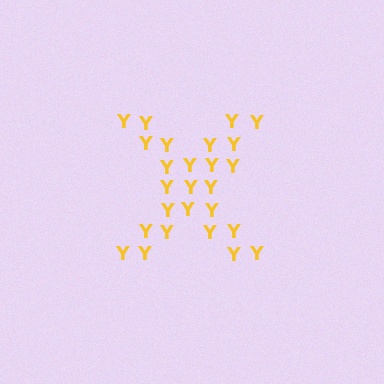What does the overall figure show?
The overall figure shows the letter X.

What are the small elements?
The small elements are letter Y's.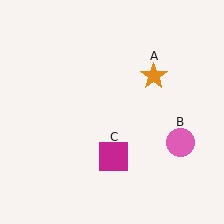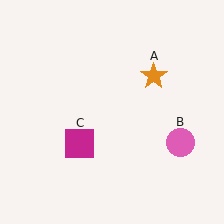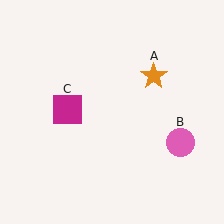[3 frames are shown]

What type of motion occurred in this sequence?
The magenta square (object C) rotated clockwise around the center of the scene.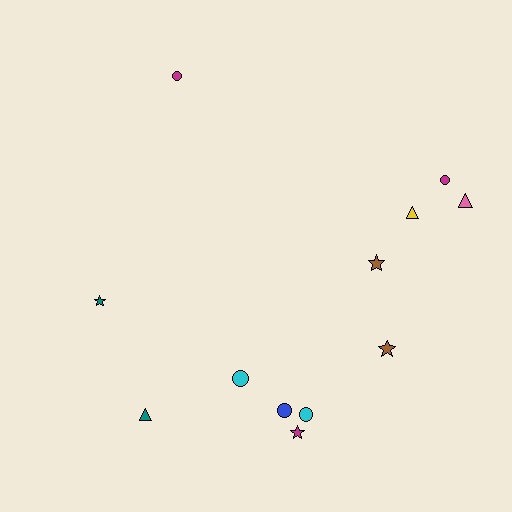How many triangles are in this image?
There are 3 triangles.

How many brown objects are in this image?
There are 2 brown objects.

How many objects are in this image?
There are 12 objects.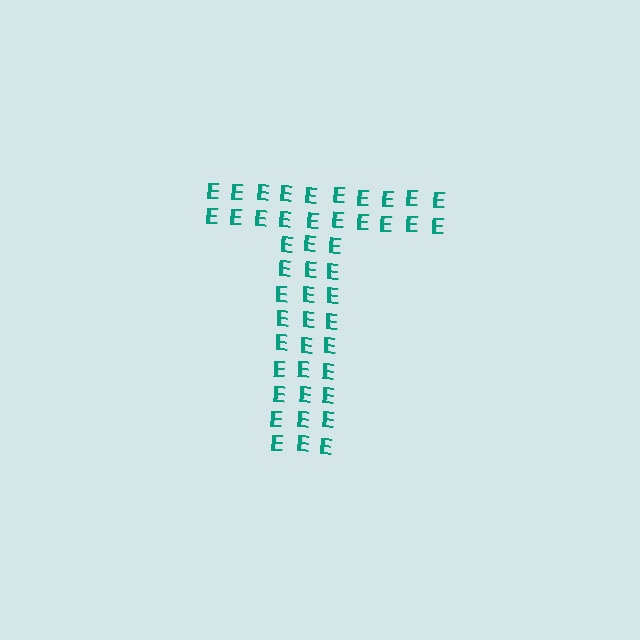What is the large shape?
The large shape is the letter T.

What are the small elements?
The small elements are letter E's.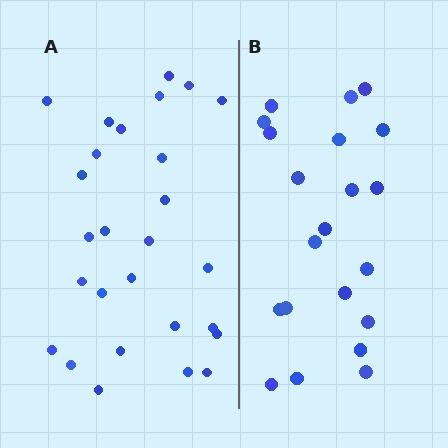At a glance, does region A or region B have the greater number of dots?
Region A (the left region) has more dots.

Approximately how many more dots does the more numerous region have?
Region A has about 6 more dots than region B.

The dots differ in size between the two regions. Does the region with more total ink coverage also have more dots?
No. Region B has more total ink coverage because its dots are larger, but region A actually contains more individual dots. Total area can be misleading — the number of items is what matters here.